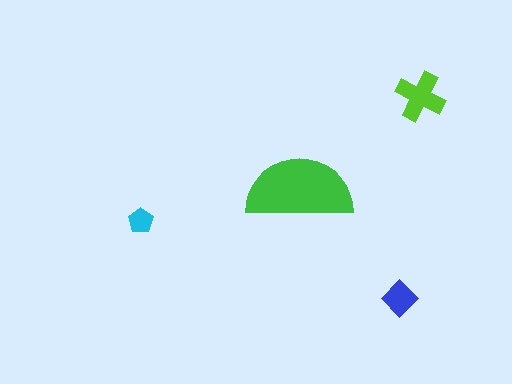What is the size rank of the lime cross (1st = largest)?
2nd.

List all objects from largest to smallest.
The green semicircle, the lime cross, the blue diamond, the cyan pentagon.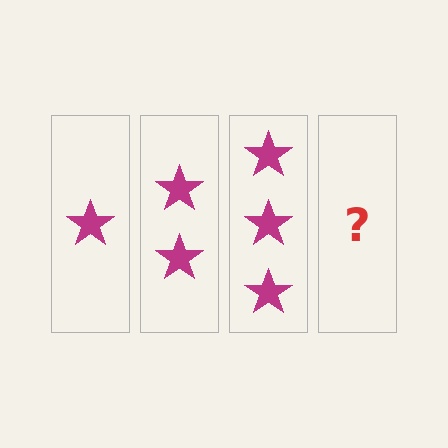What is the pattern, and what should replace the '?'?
The pattern is that each step adds one more star. The '?' should be 4 stars.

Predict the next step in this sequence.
The next step is 4 stars.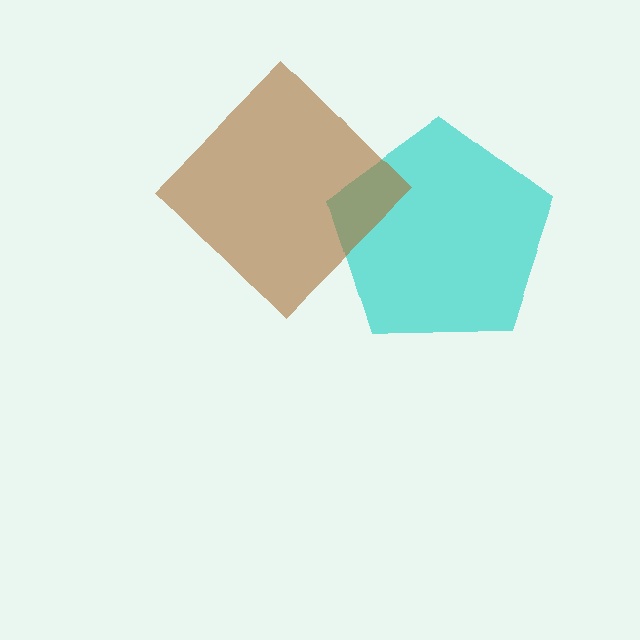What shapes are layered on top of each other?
The layered shapes are: a cyan pentagon, a brown diamond.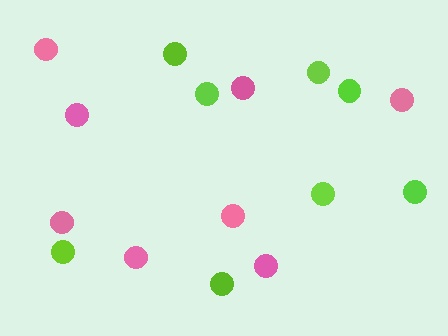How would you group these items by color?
There are 2 groups: one group of lime circles (8) and one group of pink circles (8).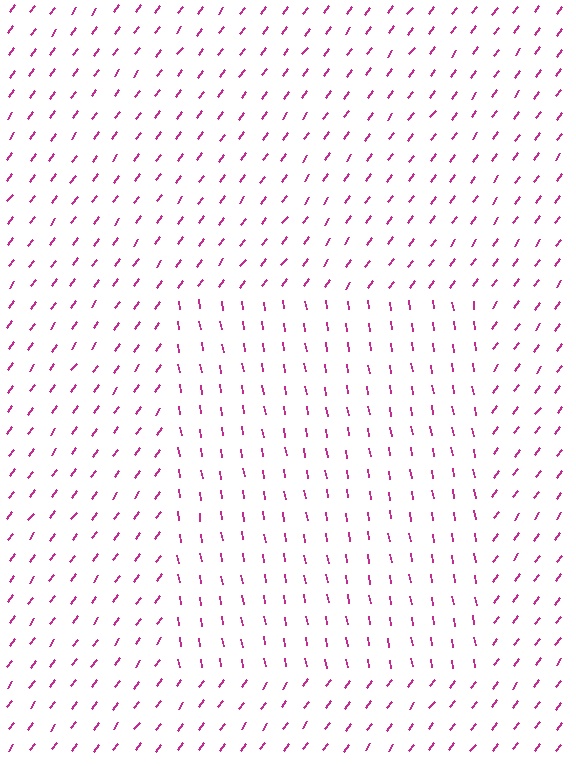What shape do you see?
I see a rectangle.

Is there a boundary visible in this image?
Yes, there is a texture boundary formed by a change in line orientation.